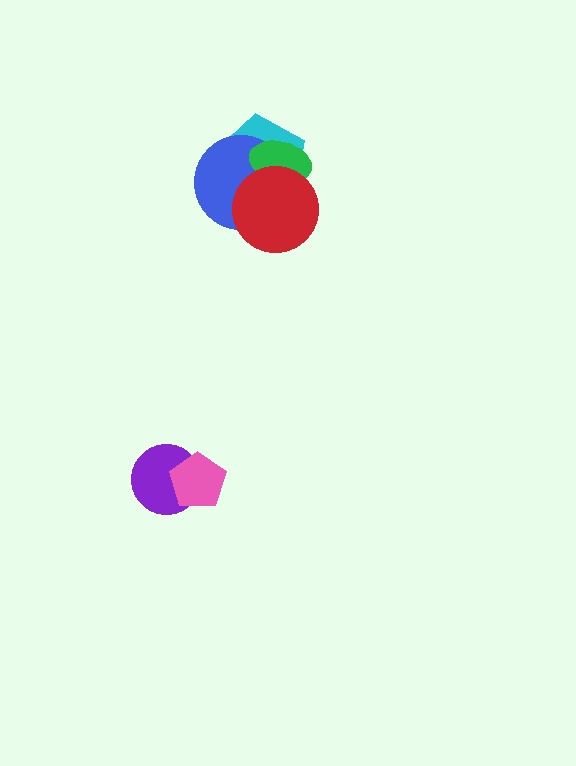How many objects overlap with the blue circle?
3 objects overlap with the blue circle.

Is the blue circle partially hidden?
Yes, it is partially covered by another shape.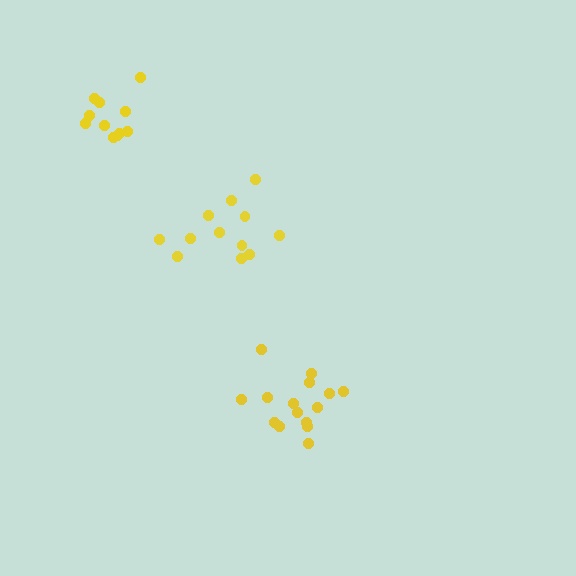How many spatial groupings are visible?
There are 3 spatial groupings.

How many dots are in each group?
Group 1: 15 dots, Group 2: 12 dots, Group 3: 11 dots (38 total).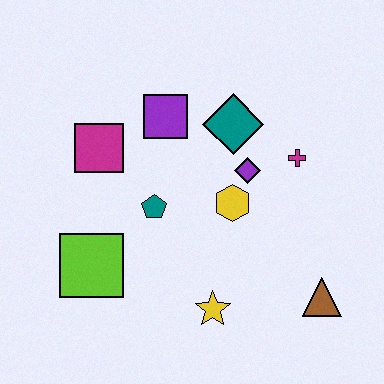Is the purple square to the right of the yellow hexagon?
No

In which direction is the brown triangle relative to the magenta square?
The brown triangle is to the right of the magenta square.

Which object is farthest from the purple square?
The brown triangle is farthest from the purple square.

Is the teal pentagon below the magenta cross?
Yes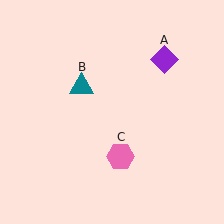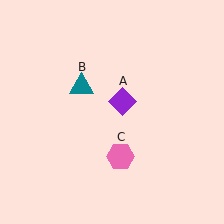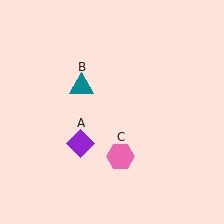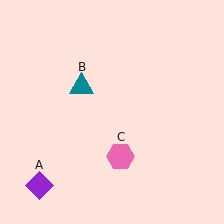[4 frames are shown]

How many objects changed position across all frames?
1 object changed position: purple diamond (object A).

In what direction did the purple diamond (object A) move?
The purple diamond (object A) moved down and to the left.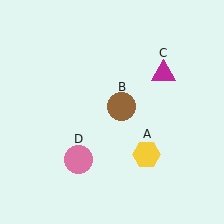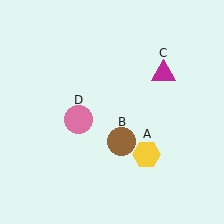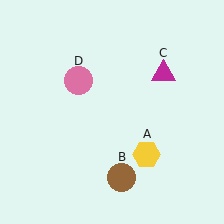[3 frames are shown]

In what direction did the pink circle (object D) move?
The pink circle (object D) moved up.